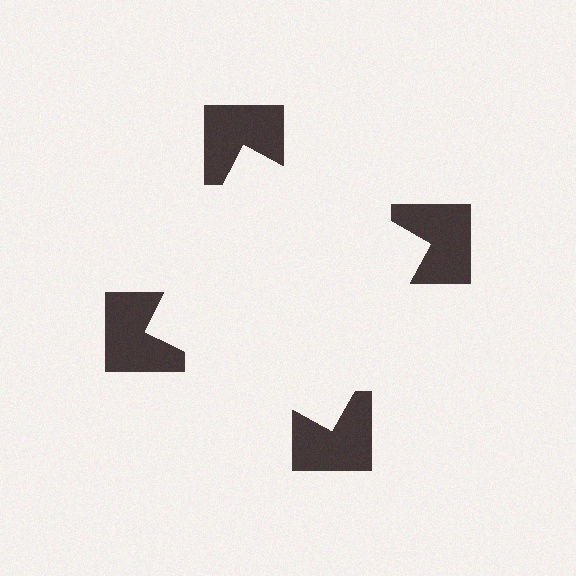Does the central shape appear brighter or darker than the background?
It typically appears slightly brighter than the background, even though no actual brightness change is drawn.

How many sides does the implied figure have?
4 sides.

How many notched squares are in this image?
There are 4 — one at each vertex of the illusory square.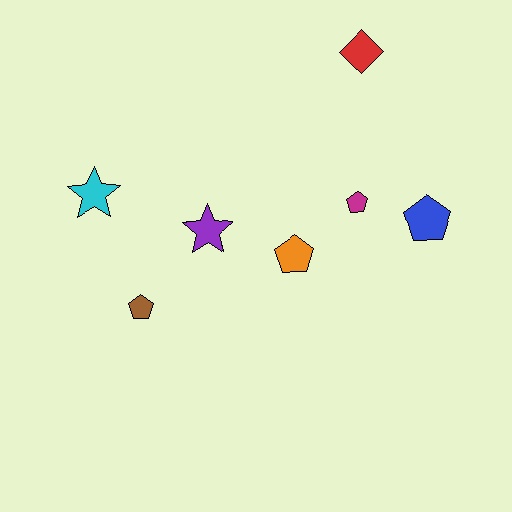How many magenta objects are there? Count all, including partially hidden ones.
There is 1 magenta object.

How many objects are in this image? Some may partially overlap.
There are 7 objects.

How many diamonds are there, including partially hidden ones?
There is 1 diamond.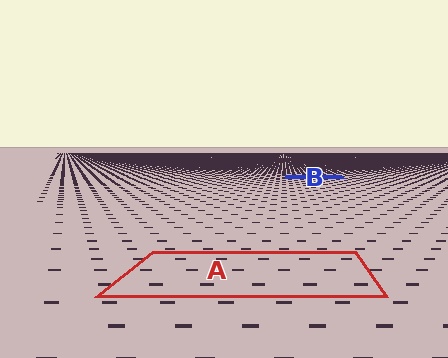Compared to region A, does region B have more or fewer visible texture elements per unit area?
Region B has more texture elements per unit area — they are packed more densely because it is farther away.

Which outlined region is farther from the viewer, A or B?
Region B is farther from the viewer — the texture elements inside it appear smaller and more densely packed.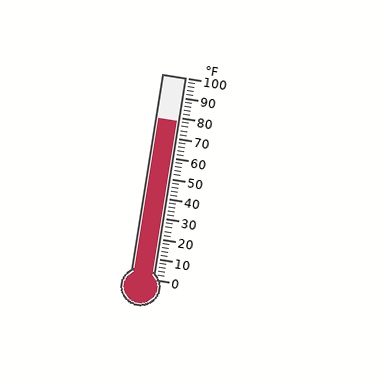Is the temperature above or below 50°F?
The temperature is above 50°F.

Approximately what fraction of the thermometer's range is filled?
The thermometer is filled to approximately 80% of its range.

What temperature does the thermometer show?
The thermometer shows approximately 78°F.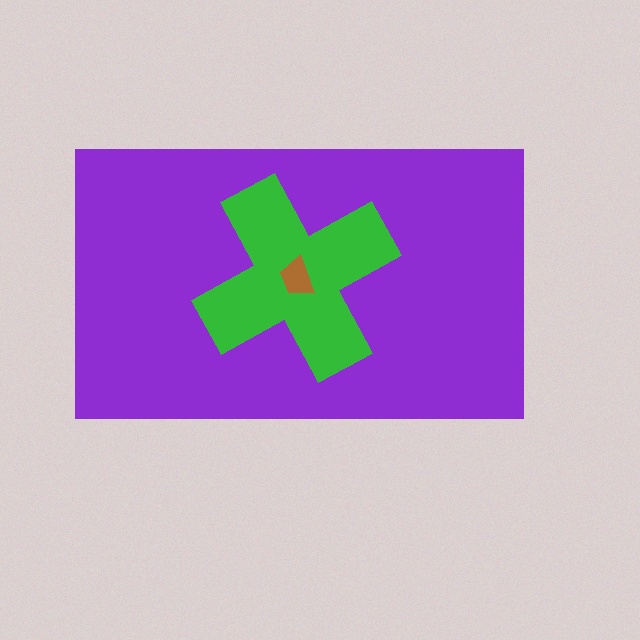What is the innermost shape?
The brown trapezoid.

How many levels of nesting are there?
3.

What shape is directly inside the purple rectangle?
The green cross.